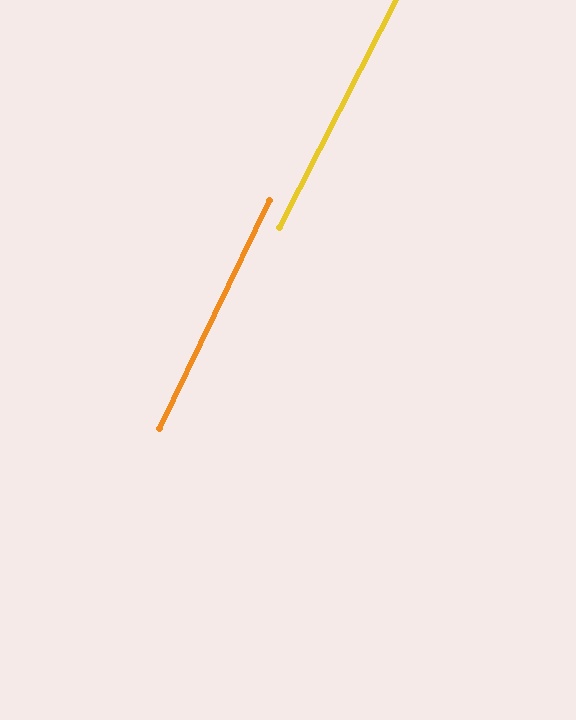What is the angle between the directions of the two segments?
Approximately 1 degree.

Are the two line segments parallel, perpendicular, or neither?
Parallel — their directions differ by only 1.2°.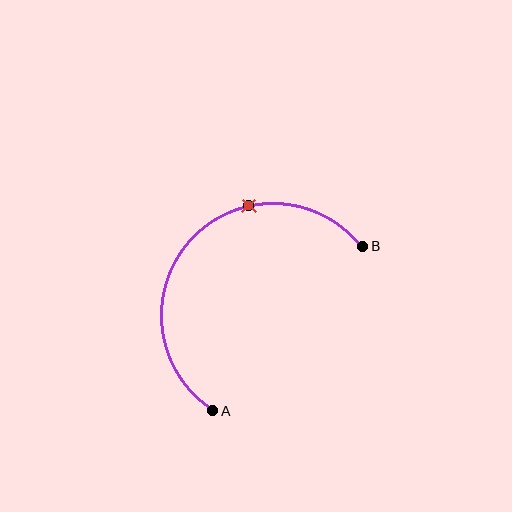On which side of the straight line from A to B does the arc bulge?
The arc bulges above and to the left of the straight line connecting A and B.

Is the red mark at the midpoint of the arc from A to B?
No. The red mark lies on the arc but is closer to endpoint B. The arc midpoint would be at the point on the curve equidistant along the arc from both A and B.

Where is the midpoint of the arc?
The arc midpoint is the point on the curve farthest from the straight line joining A and B. It sits above and to the left of that line.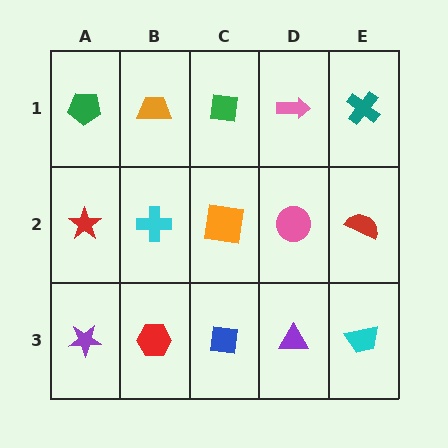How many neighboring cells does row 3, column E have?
2.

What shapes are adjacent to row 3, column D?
A pink circle (row 2, column D), a blue square (row 3, column C), a cyan trapezoid (row 3, column E).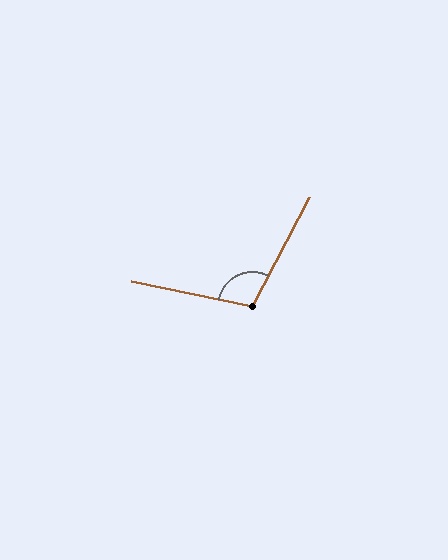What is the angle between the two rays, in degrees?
Approximately 106 degrees.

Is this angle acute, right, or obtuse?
It is obtuse.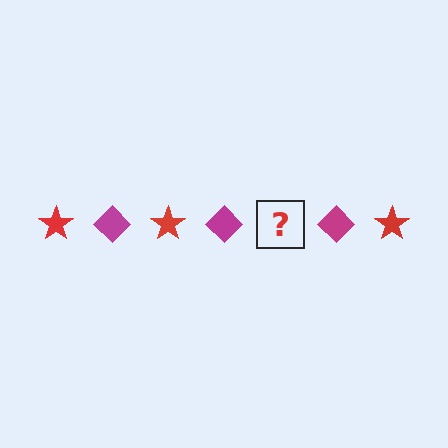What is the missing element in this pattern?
The missing element is a red star.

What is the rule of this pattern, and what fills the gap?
The rule is that the pattern alternates between red star and magenta diamond. The gap should be filled with a red star.